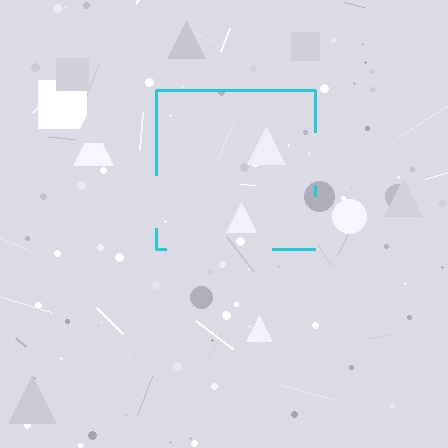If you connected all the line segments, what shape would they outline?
They would outline a square.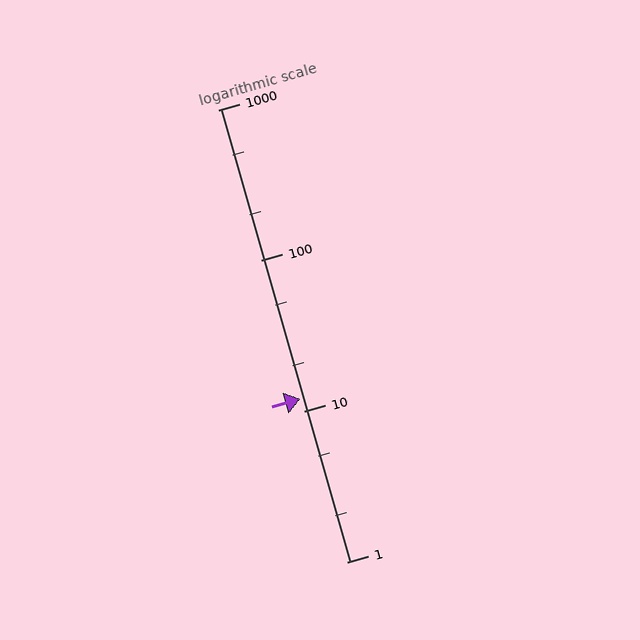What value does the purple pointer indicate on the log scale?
The pointer indicates approximately 12.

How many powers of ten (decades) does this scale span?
The scale spans 3 decades, from 1 to 1000.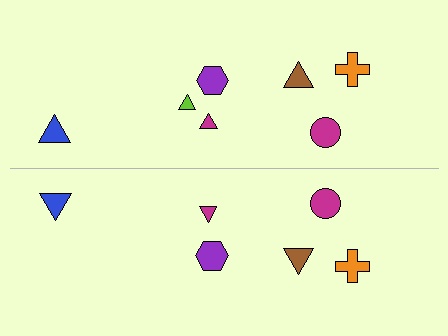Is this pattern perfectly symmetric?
No, the pattern is not perfectly symmetric. A lime triangle is missing from the bottom side.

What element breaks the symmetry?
A lime triangle is missing from the bottom side.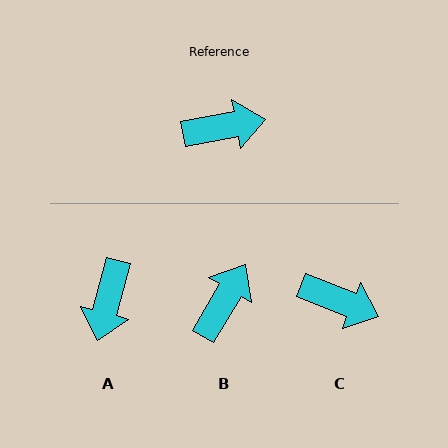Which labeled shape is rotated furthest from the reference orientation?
A, about 115 degrees away.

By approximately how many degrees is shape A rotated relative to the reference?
Approximately 115 degrees clockwise.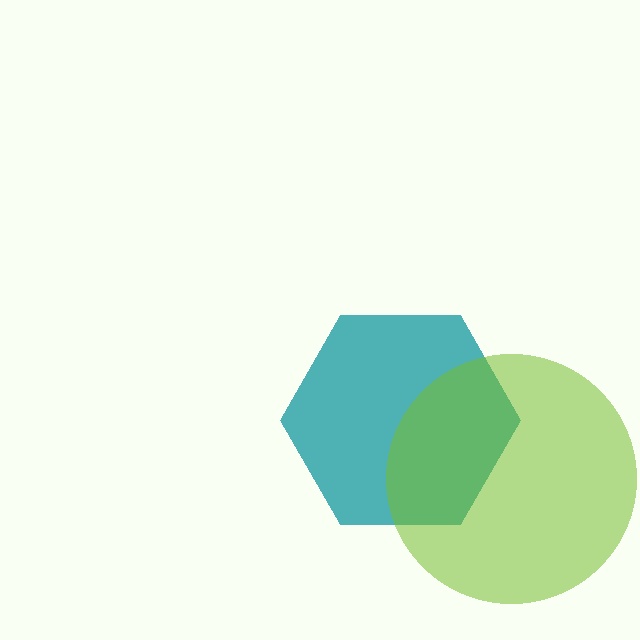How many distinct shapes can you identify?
There are 2 distinct shapes: a teal hexagon, a lime circle.